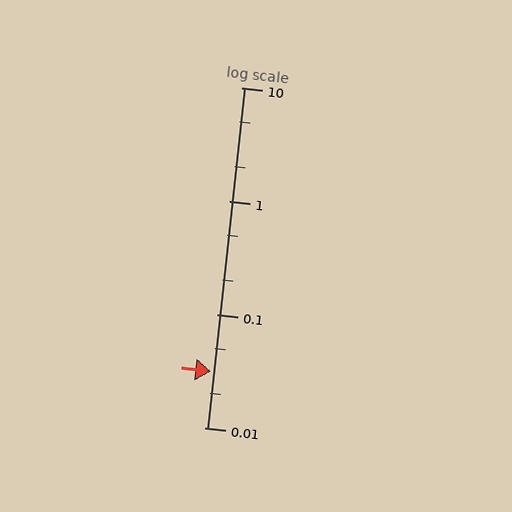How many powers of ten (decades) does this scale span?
The scale spans 3 decades, from 0.01 to 10.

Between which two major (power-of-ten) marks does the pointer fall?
The pointer is between 0.01 and 0.1.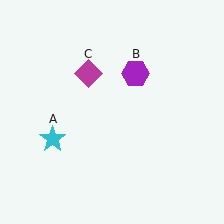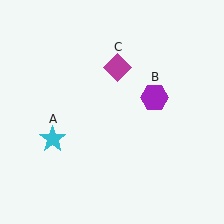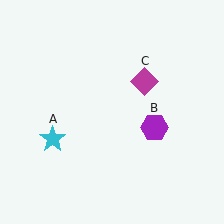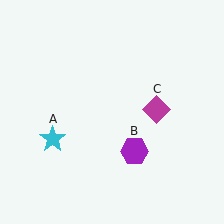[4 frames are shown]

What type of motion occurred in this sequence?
The purple hexagon (object B), magenta diamond (object C) rotated clockwise around the center of the scene.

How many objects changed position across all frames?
2 objects changed position: purple hexagon (object B), magenta diamond (object C).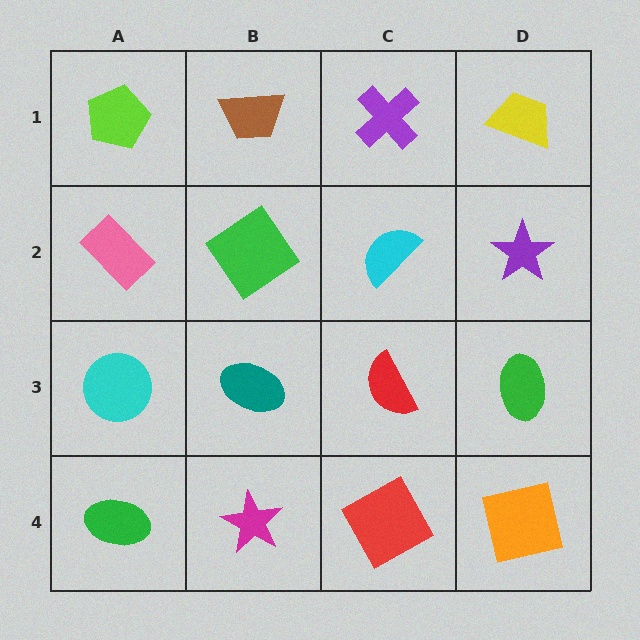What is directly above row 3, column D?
A purple star.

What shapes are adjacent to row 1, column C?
A cyan semicircle (row 2, column C), a brown trapezoid (row 1, column B), a yellow trapezoid (row 1, column D).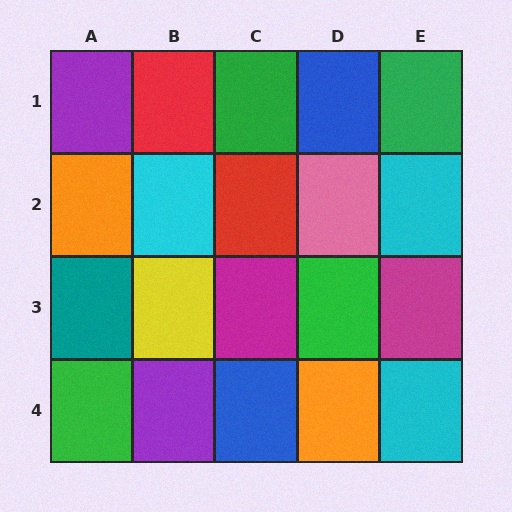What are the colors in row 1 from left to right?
Purple, red, green, blue, green.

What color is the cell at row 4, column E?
Cyan.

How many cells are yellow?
1 cell is yellow.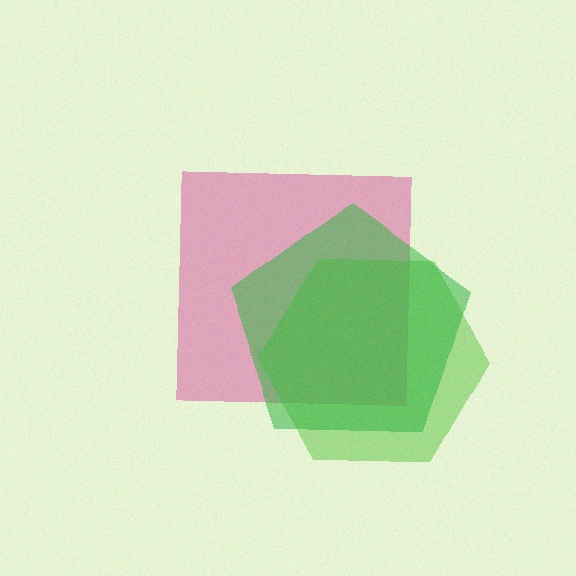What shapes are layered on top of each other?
The layered shapes are: a pink square, a lime hexagon, a green pentagon.